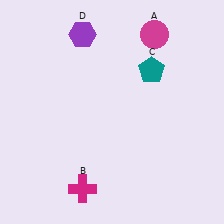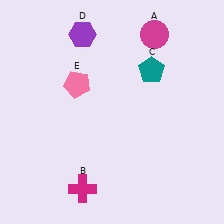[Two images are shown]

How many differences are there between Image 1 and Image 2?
There is 1 difference between the two images.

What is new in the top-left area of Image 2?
A pink pentagon (E) was added in the top-left area of Image 2.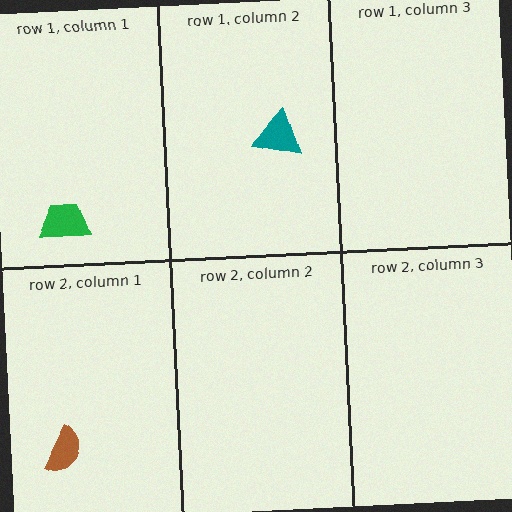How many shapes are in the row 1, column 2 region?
1.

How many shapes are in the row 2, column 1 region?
1.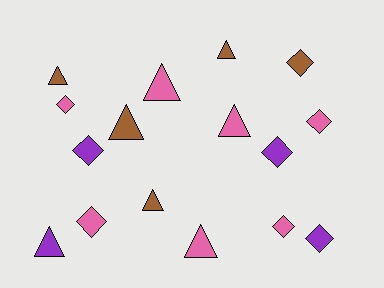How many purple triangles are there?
There is 1 purple triangle.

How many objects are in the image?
There are 16 objects.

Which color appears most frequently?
Pink, with 7 objects.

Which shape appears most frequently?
Diamond, with 8 objects.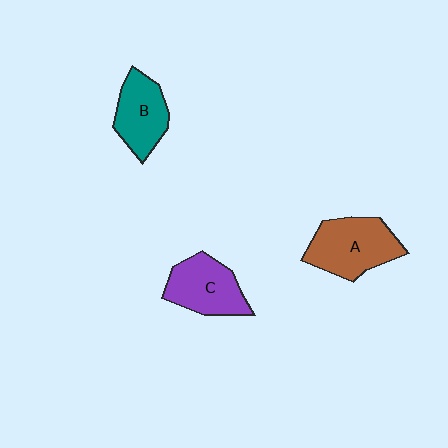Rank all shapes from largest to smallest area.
From largest to smallest: A (brown), C (purple), B (teal).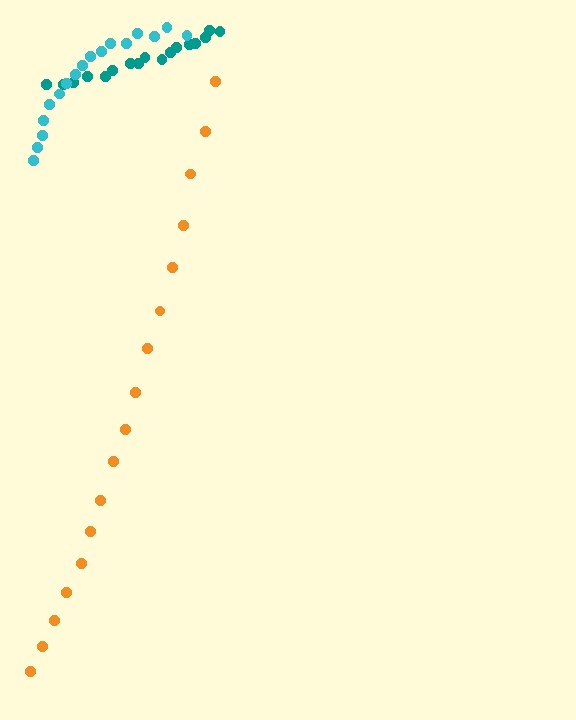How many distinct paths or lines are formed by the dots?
There are 3 distinct paths.